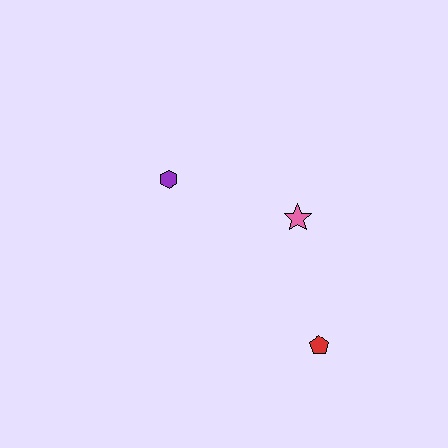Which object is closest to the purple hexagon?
The pink star is closest to the purple hexagon.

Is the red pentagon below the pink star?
Yes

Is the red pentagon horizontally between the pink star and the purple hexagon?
No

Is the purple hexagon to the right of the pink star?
No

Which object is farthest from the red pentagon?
The purple hexagon is farthest from the red pentagon.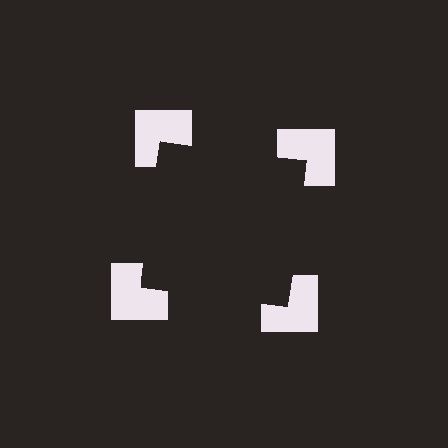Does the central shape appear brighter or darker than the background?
It typically appears slightly darker than the background, even though no actual brightness change is drawn.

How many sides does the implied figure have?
4 sides.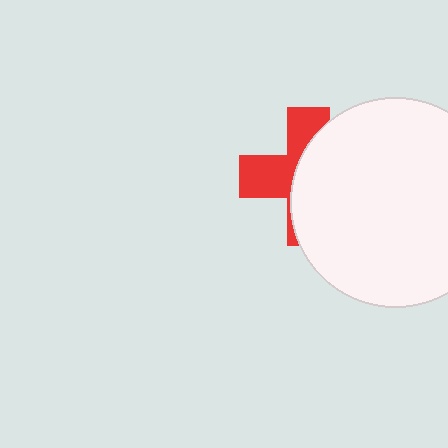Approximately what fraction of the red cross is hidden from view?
Roughly 59% of the red cross is hidden behind the white circle.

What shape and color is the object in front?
The object in front is a white circle.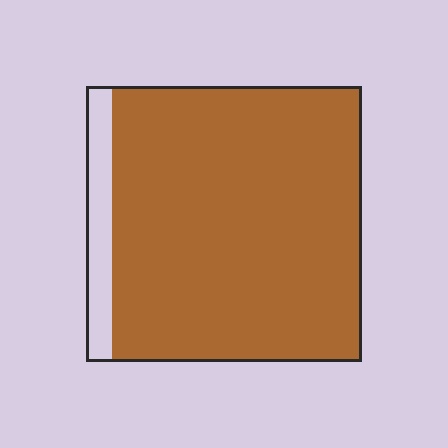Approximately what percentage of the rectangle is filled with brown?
Approximately 90%.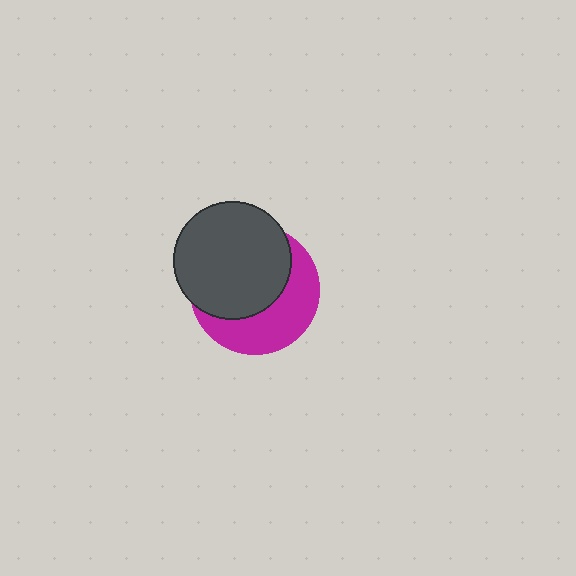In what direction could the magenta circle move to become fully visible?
The magenta circle could move toward the lower-right. That would shift it out from behind the dark gray circle entirely.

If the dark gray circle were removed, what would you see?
You would see the complete magenta circle.